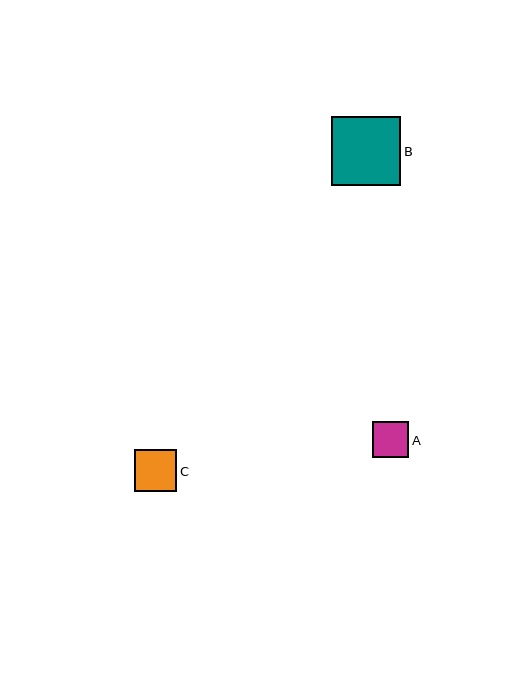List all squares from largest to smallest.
From largest to smallest: B, C, A.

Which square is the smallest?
Square A is the smallest with a size of approximately 36 pixels.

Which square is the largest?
Square B is the largest with a size of approximately 70 pixels.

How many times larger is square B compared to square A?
Square B is approximately 1.9 times the size of square A.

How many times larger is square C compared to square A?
Square C is approximately 1.2 times the size of square A.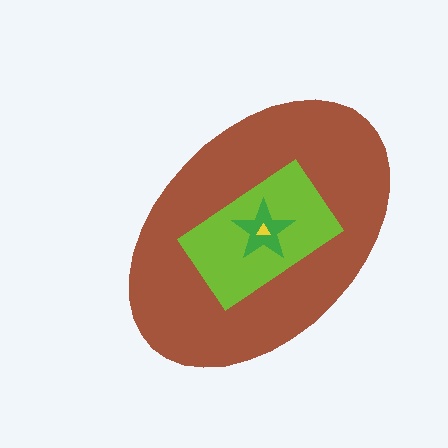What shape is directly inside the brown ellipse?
The lime rectangle.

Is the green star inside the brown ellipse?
Yes.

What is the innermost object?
The yellow triangle.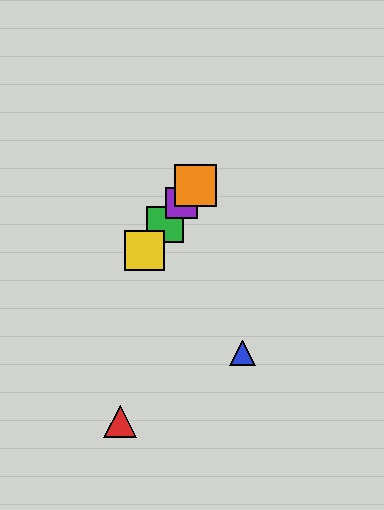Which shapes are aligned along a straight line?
The green square, the yellow square, the purple square, the orange square are aligned along a straight line.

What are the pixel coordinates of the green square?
The green square is at (165, 225).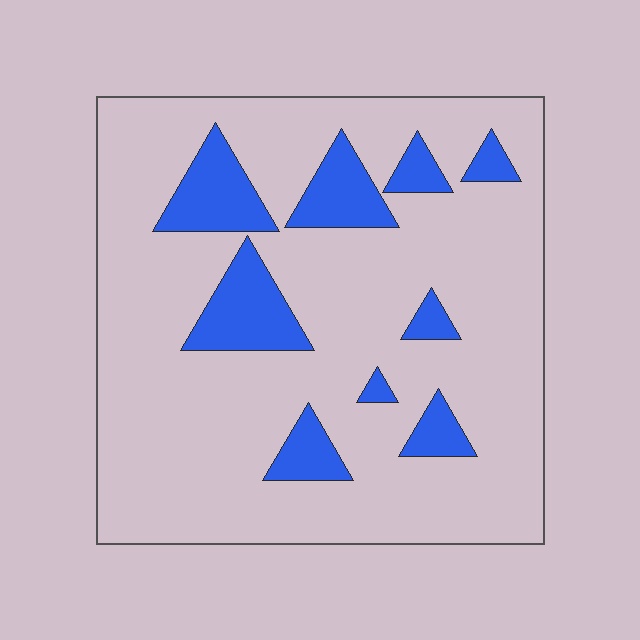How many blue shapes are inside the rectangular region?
9.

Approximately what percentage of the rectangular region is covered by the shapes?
Approximately 15%.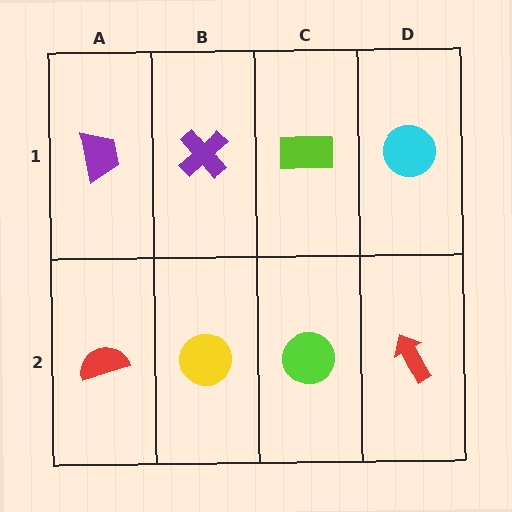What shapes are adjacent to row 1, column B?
A yellow circle (row 2, column B), a purple trapezoid (row 1, column A), a lime rectangle (row 1, column C).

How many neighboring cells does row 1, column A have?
2.